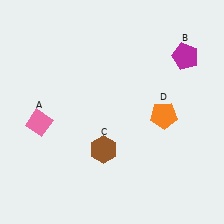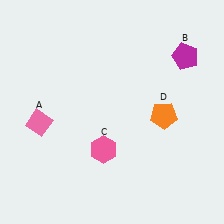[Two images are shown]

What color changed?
The hexagon (C) changed from brown in Image 1 to pink in Image 2.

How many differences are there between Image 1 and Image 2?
There is 1 difference between the two images.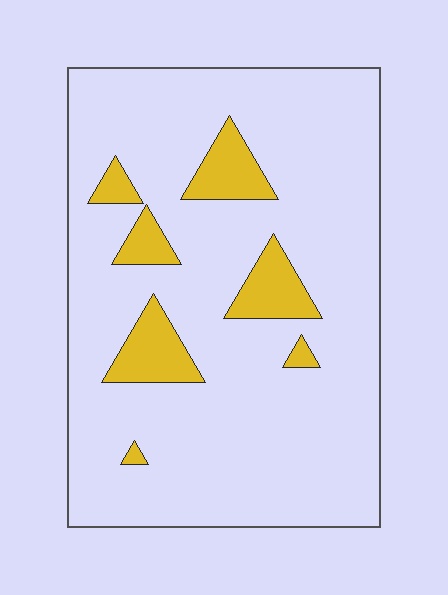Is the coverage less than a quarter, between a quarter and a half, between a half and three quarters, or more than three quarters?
Less than a quarter.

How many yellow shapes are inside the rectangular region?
7.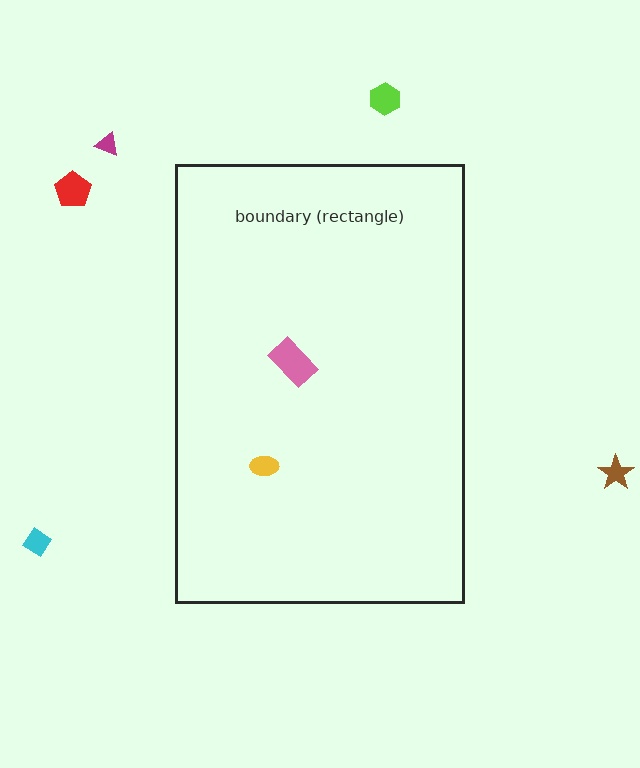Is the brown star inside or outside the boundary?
Outside.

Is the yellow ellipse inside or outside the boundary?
Inside.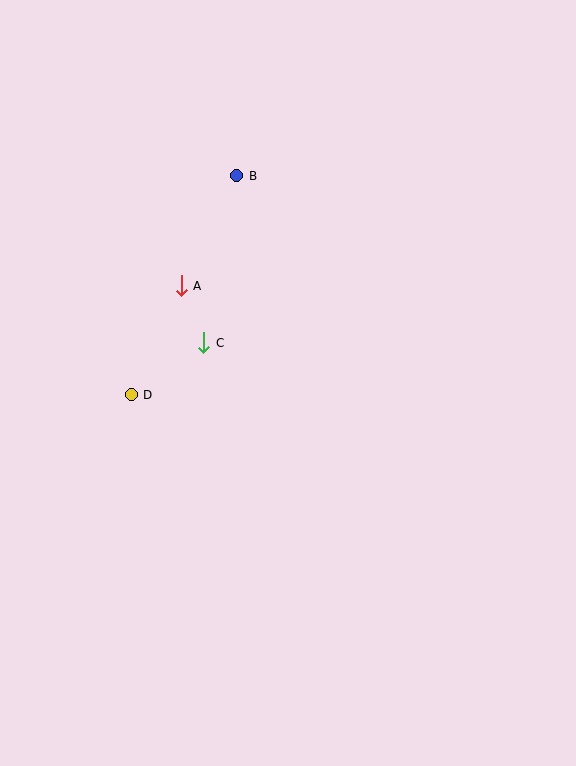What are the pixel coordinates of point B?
Point B is at (237, 176).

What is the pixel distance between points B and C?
The distance between B and C is 170 pixels.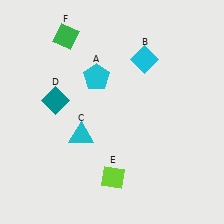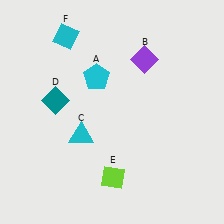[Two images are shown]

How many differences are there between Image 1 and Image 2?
There are 2 differences between the two images.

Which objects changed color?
B changed from cyan to purple. F changed from green to cyan.